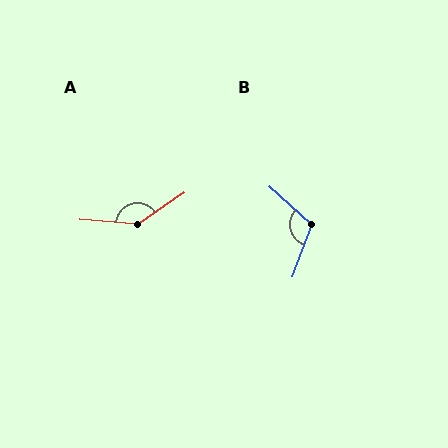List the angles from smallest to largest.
B (112°), A (141°).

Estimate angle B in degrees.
Approximately 112 degrees.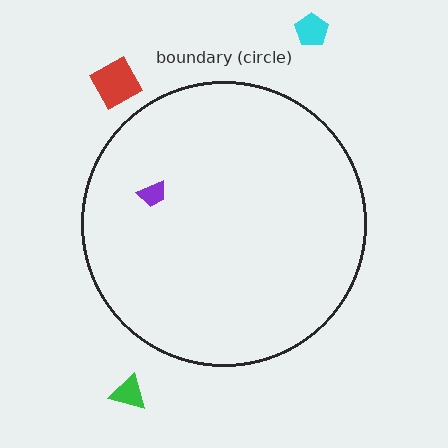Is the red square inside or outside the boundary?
Outside.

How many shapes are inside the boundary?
1 inside, 3 outside.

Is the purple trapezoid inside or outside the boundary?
Inside.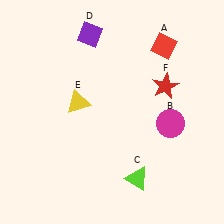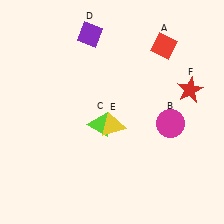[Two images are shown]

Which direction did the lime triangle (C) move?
The lime triangle (C) moved up.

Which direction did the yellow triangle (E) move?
The yellow triangle (E) moved right.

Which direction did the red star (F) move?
The red star (F) moved right.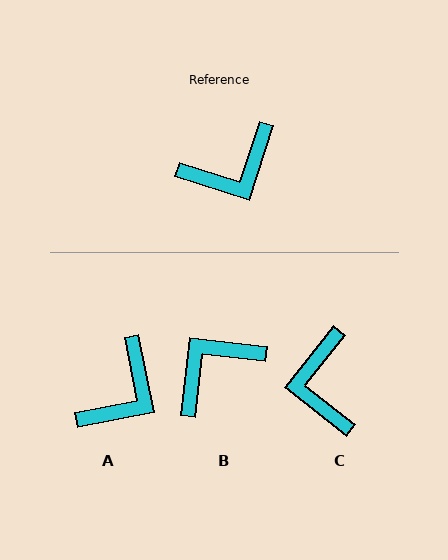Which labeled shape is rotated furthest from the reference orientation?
B, about 168 degrees away.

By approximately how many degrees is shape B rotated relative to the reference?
Approximately 168 degrees clockwise.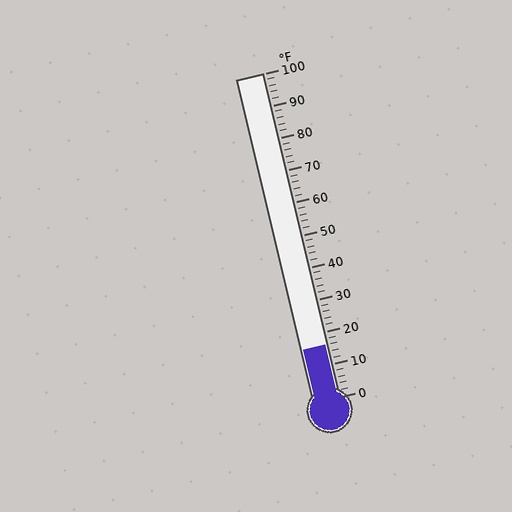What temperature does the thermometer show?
The thermometer shows approximately 16°F.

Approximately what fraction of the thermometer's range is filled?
The thermometer is filled to approximately 15% of its range.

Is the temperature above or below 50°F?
The temperature is below 50°F.